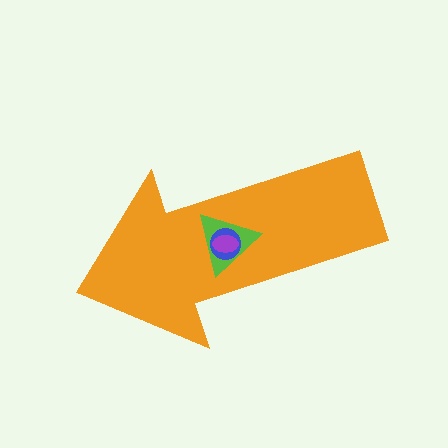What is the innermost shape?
The purple ellipse.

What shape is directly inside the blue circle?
The purple ellipse.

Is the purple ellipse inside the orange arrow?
Yes.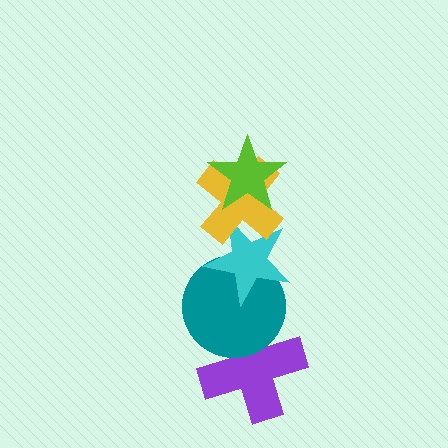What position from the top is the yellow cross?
The yellow cross is 2nd from the top.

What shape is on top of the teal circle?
The cyan star is on top of the teal circle.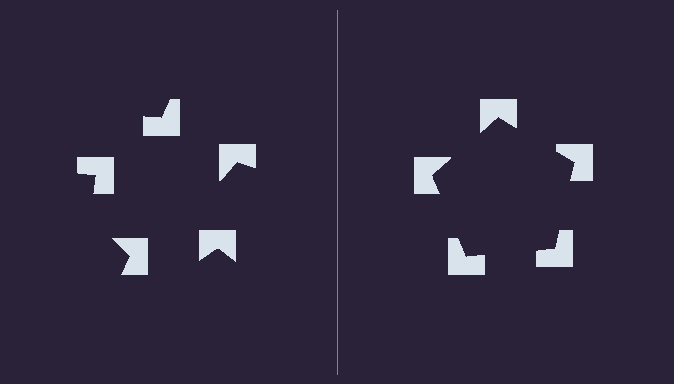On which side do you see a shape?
An illusory pentagon appears on the right side. On the left side the wedge cuts are rotated, so no coherent shape forms.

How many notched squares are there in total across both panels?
10 — 5 on each side.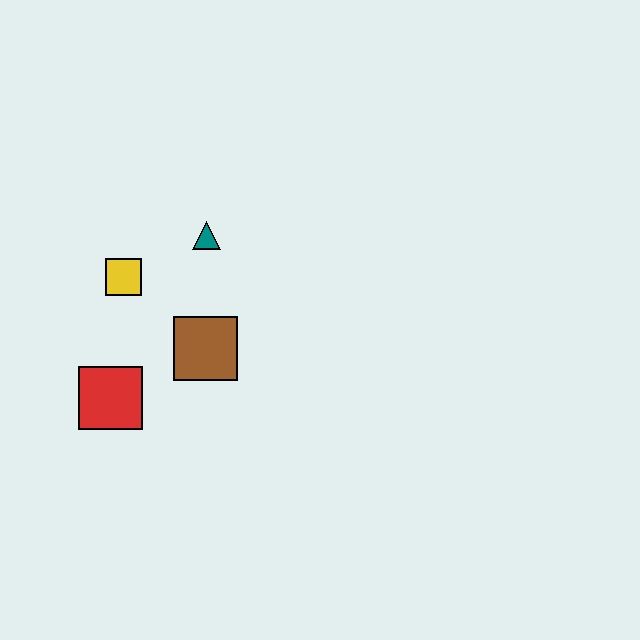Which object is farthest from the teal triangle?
The red square is farthest from the teal triangle.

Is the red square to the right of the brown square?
No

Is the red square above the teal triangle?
No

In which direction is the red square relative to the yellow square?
The red square is below the yellow square.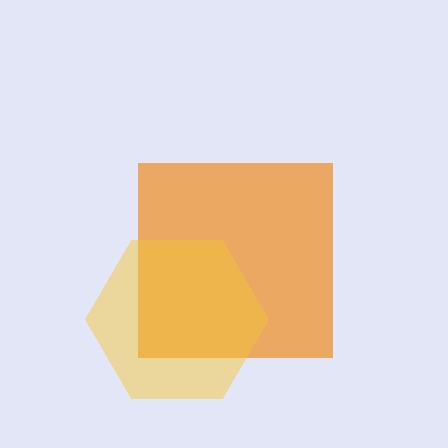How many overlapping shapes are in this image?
There are 2 overlapping shapes in the image.